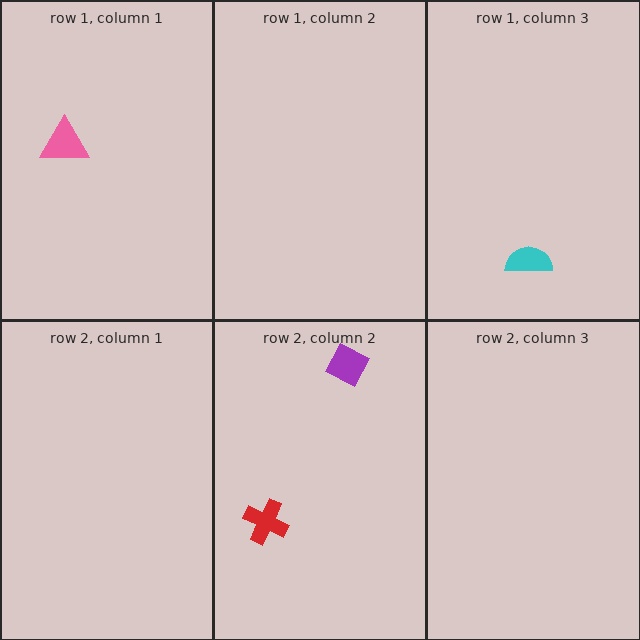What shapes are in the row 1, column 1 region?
The pink triangle.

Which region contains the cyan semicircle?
The row 1, column 3 region.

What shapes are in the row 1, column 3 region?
The cyan semicircle.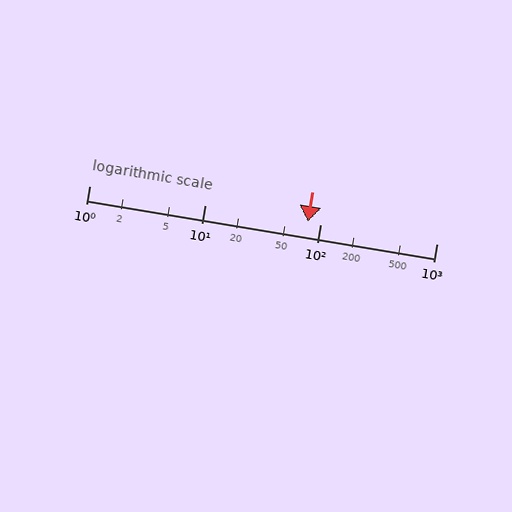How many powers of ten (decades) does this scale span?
The scale spans 3 decades, from 1 to 1000.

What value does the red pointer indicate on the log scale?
The pointer indicates approximately 77.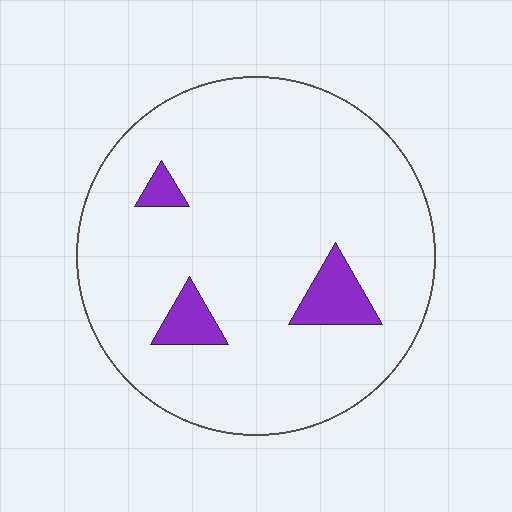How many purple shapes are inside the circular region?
3.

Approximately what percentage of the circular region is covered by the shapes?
Approximately 10%.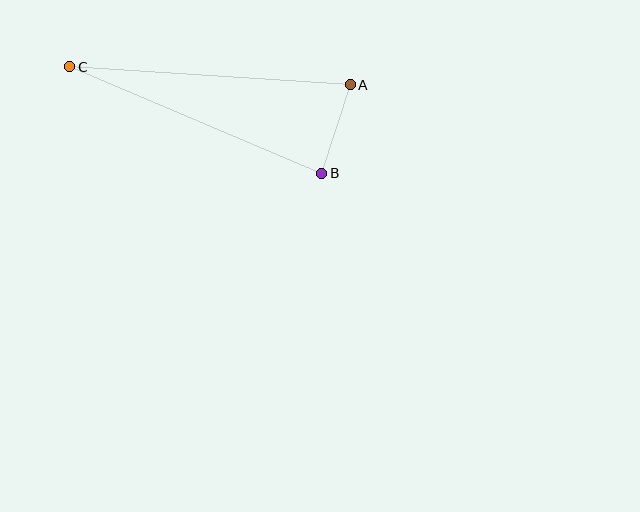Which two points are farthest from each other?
Points A and C are farthest from each other.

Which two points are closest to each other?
Points A and B are closest to each other.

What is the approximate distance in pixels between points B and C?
The distance between B and C is approximately 273 pixels.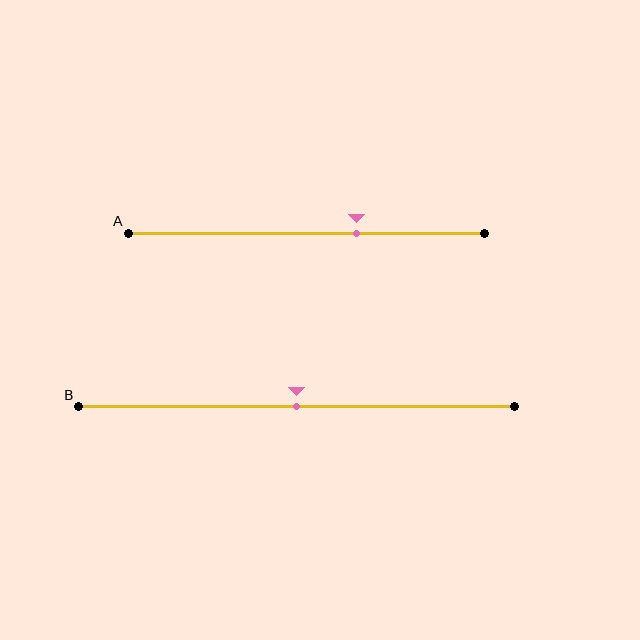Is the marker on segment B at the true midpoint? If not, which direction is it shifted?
Yes, the marker on segment B is at the true midpoint.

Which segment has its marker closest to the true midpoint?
Segment B has its marker closest to the true midpoint.